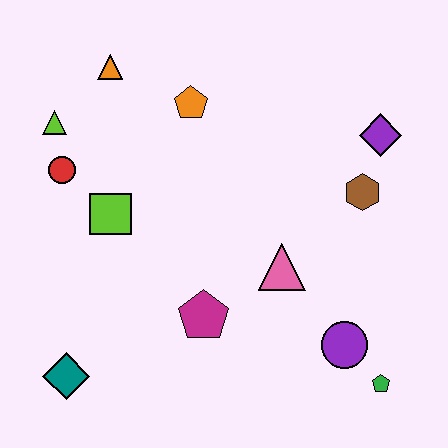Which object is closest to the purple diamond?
The brown hexagon is closest to the purple diamond.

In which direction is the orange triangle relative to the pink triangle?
The orange triangle is above the pink triangle.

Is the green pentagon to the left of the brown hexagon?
No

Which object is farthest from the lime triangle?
The green pentagon is farthest from the lime triangle.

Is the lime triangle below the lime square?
No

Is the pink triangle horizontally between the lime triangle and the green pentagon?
Yes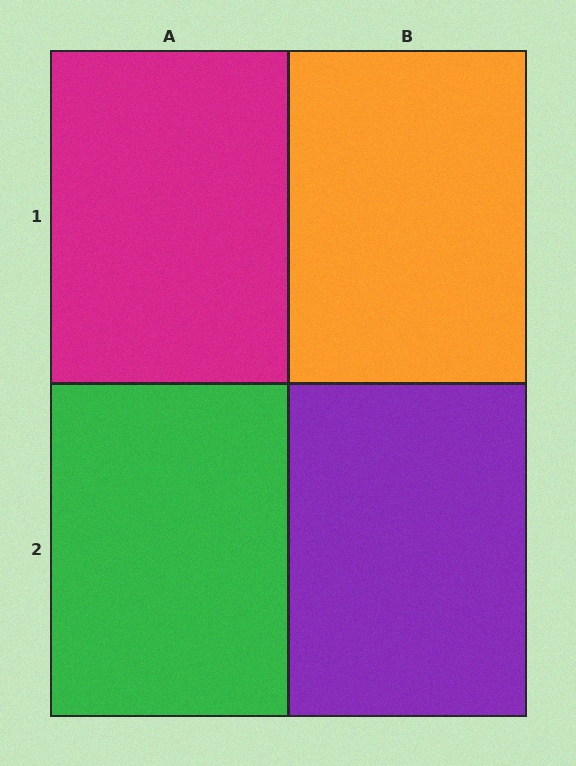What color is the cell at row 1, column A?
Magenta.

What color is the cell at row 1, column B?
Orange.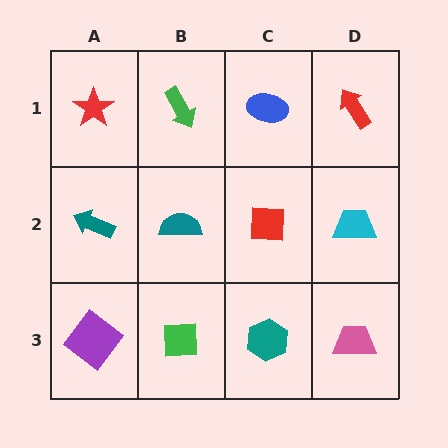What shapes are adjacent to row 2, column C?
A blue ellipse (row 1, column C), a teal hexagon (row 3, column C), a teal semicircle (row 2, column B), a cyan trapezoid (row 2, column D).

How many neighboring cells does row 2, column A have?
3.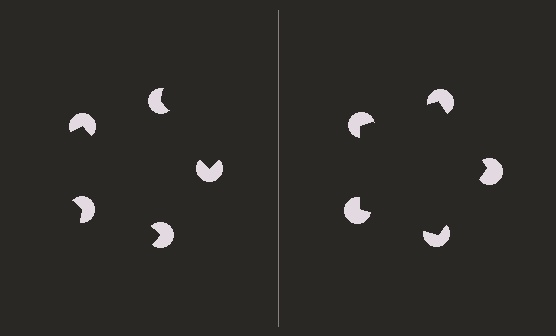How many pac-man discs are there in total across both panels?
10 — 5 on each side.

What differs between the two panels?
The pac-man discs are positioned identically on both sides; only the wedge orientations differ. On the right they align to a pentagon; on the left they are misaligned.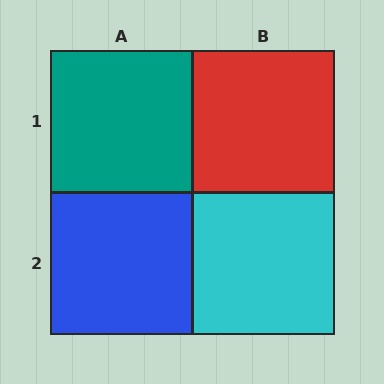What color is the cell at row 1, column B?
Red.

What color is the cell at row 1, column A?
Teal.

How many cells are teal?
1 cell is teal.